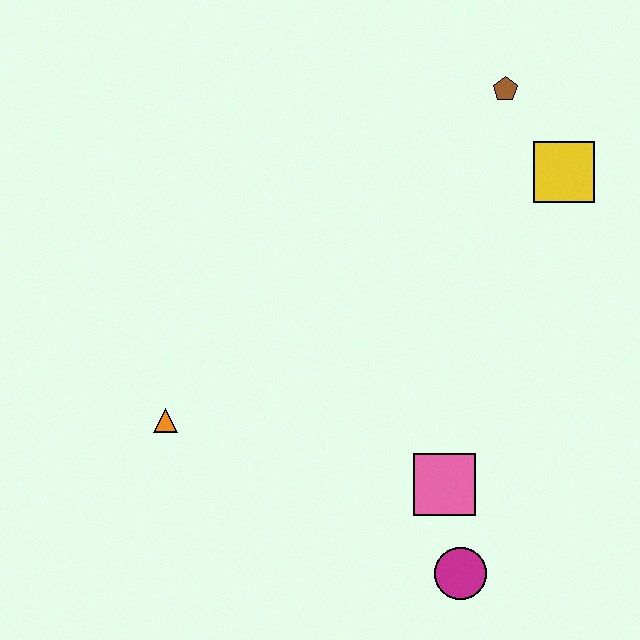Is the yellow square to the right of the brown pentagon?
Yes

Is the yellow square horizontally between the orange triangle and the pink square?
No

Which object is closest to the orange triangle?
The pink square is closest to the orange triangle.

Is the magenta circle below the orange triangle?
Yes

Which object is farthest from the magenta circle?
The brown pentagon is farthest from the magenta circle.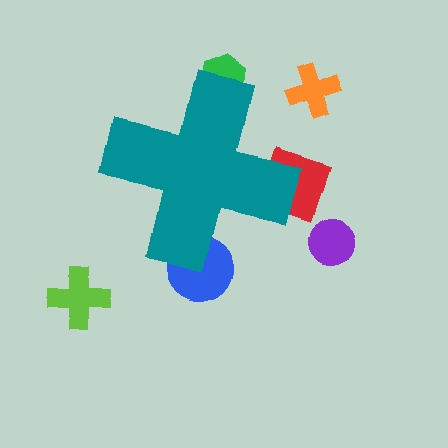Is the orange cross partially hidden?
No, the orange cross is fully visible.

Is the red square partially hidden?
Yes, the red square is partially hidden behind the teal cross.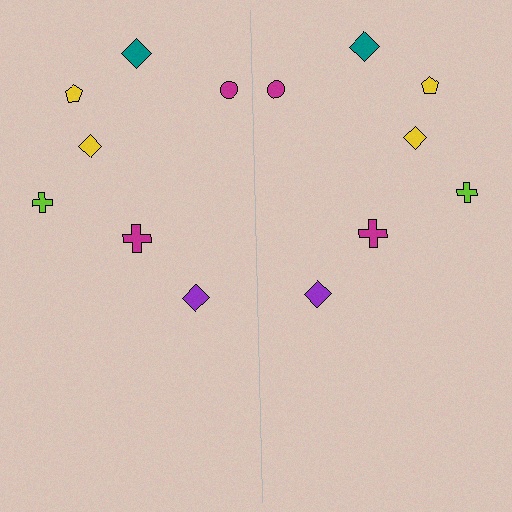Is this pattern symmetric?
Yes, this pattern has bilateral (reflection) symmetry.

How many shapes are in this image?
There are 14 shapes in this image.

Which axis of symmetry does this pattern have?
The pattern has a vertical axis of symmetry running through the center of the image.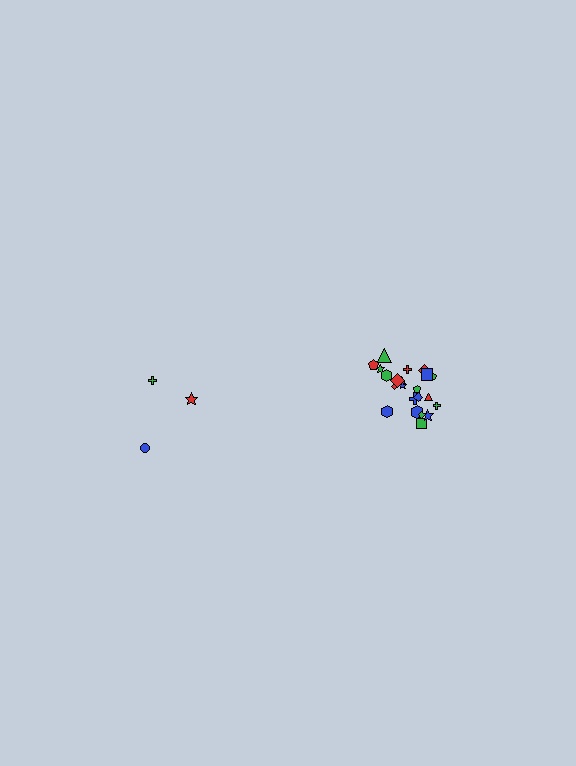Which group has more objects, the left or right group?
The right group.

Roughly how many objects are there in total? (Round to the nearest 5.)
Roughly 25 objects in total.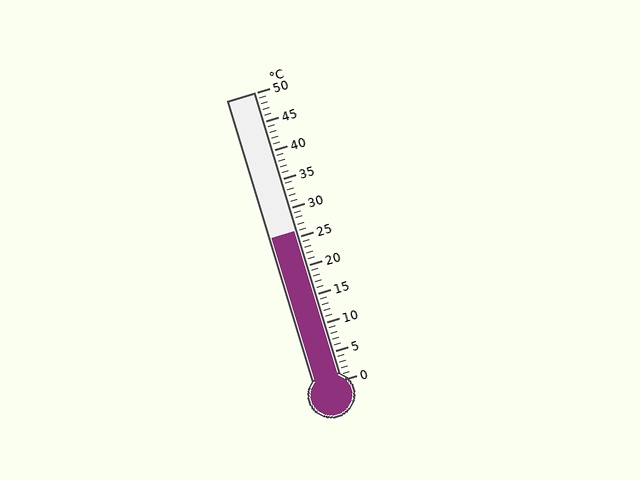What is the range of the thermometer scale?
The thermometer scale ranges from 0°C to 50°C.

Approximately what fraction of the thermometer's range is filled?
The thermometer is filled to approximately 50% of its range.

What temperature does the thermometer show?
The thermometer shows approximately 26°C.